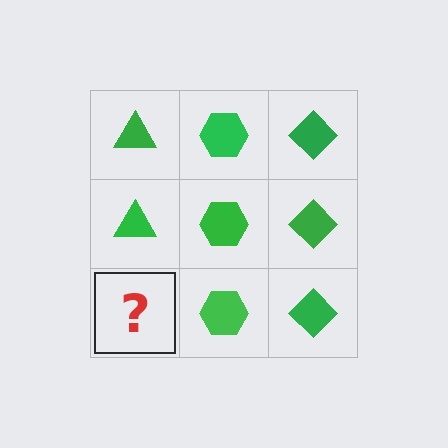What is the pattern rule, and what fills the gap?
The rule is that each column has a consistent shape. The gap should be filled with a green triangle.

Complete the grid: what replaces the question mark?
The question mark should be replaced with a green triangle.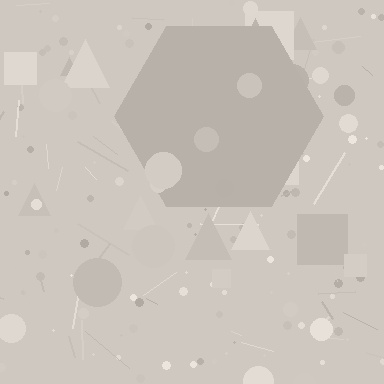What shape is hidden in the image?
A hexagon is hidden in the image.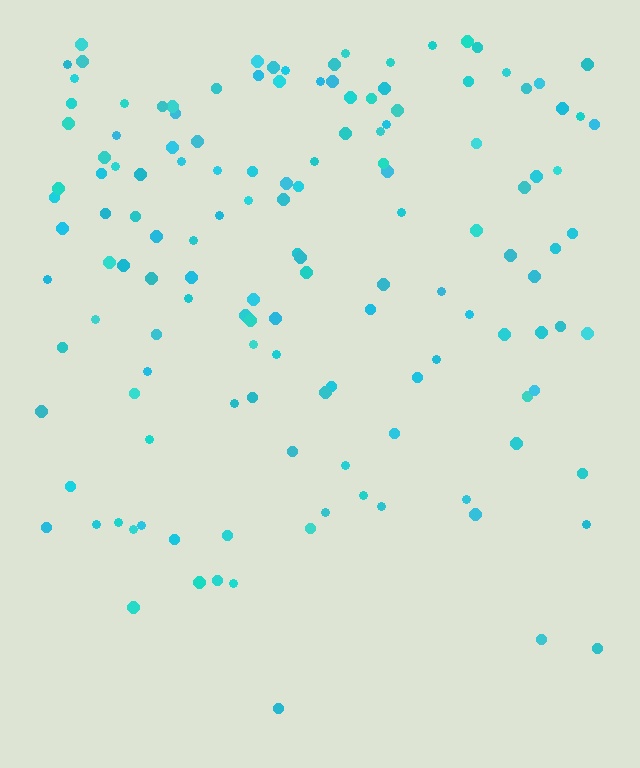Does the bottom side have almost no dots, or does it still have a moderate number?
Still a moderate number, just noticeably fewer than the top.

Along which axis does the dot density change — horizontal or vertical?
Vertical.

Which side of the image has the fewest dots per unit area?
The bottom.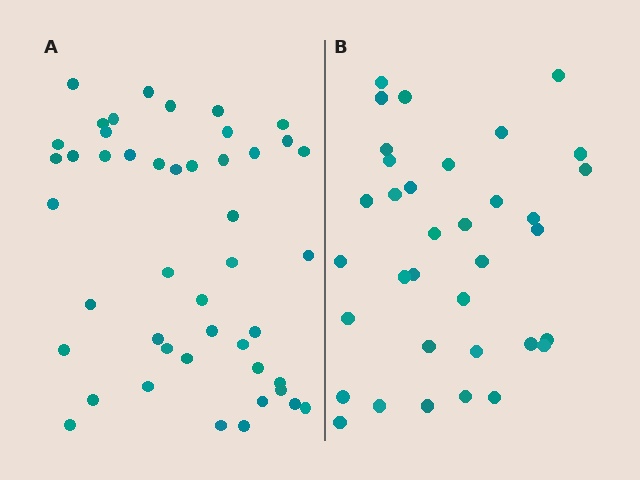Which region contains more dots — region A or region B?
Region A (the left region) has more dots.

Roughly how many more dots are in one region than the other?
Region A has roughly 12 or so more dots than region B.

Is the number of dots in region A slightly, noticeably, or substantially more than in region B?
Region A has noticeably more, but not dramatically so. The ratio is roughly 1.3 to 1.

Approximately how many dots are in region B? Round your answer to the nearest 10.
About 40 dots. (The exact count is 35, which rounds to 40.)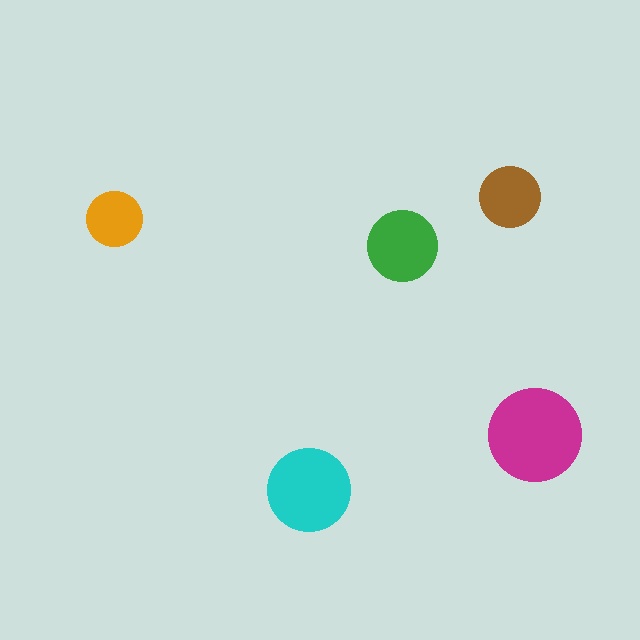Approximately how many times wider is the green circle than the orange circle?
About 1.5 times wider.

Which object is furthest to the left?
The orange circle is leftmost.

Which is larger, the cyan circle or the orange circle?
The cyan one.